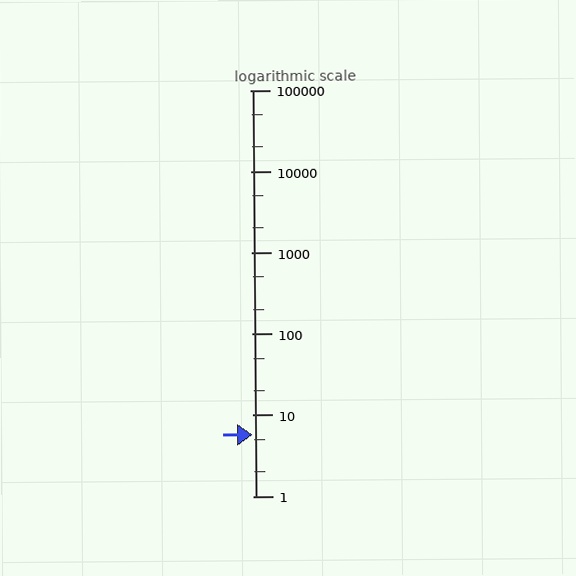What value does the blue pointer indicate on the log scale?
The pointer indicates approximately 5.8.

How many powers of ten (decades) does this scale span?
The scale spans 5 decades, from 1 to 100000.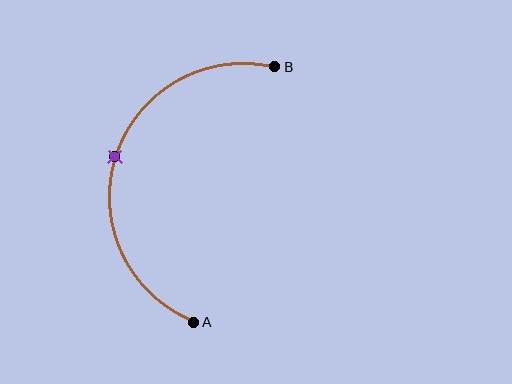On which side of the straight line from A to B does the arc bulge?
The arc bulges to the left of the straight line connecting A and B.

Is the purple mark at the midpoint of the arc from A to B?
Yes. The purple mark lies on the arc at equal arc-length from both A and B — it is the arc midpoint.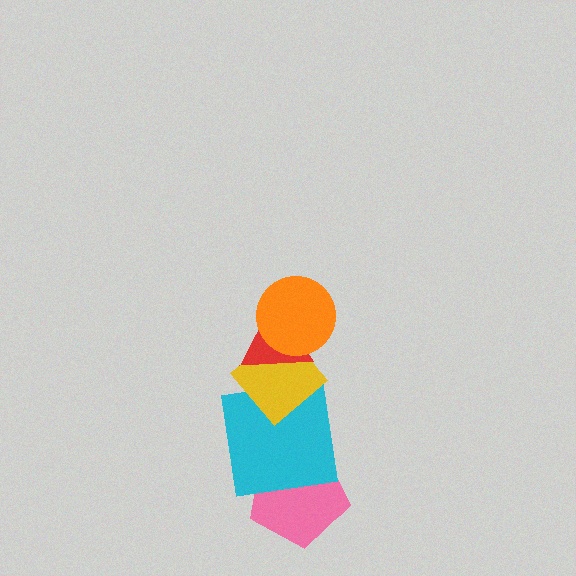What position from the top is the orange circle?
The orange circle is 1st from the top.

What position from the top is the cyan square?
The cyan square is 4th from the top.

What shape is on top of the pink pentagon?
The cyan square is on top of the pink pentagon.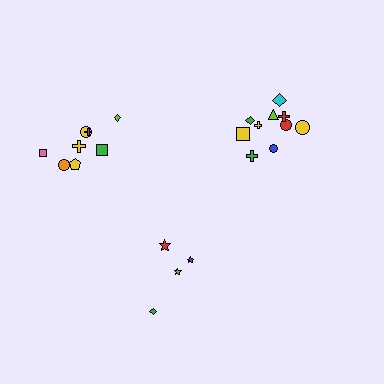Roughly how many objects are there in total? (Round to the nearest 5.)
Roughly 20 objects in total.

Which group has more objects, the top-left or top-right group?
The top-right group.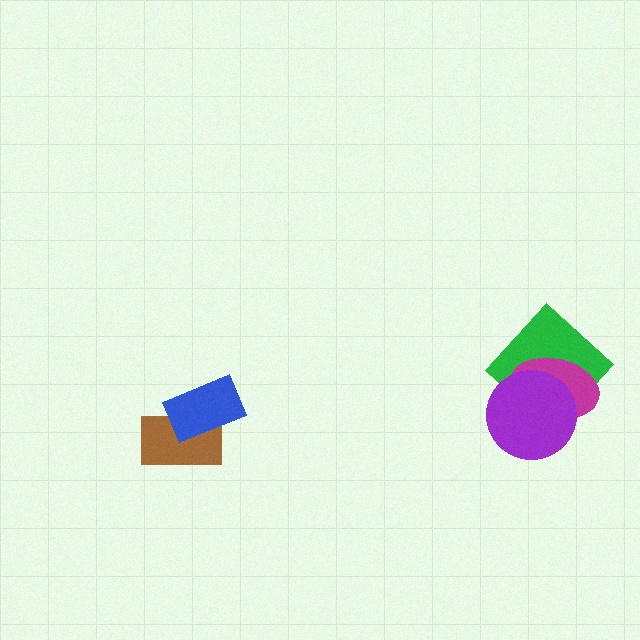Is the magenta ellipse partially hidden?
Yes, it is partially covered by another shape.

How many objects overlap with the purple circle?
2 objects overlap with the purple circle.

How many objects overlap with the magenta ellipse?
2 objects overlap with the magenta ellipse.